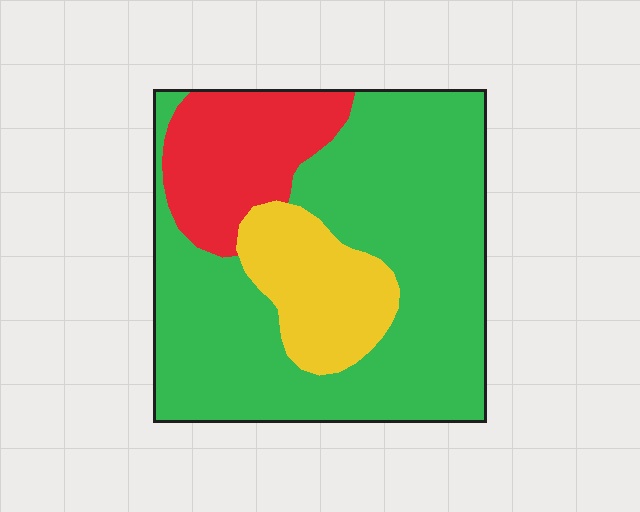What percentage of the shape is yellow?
Yellow covers roughly 15% of the shape.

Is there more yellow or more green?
Green.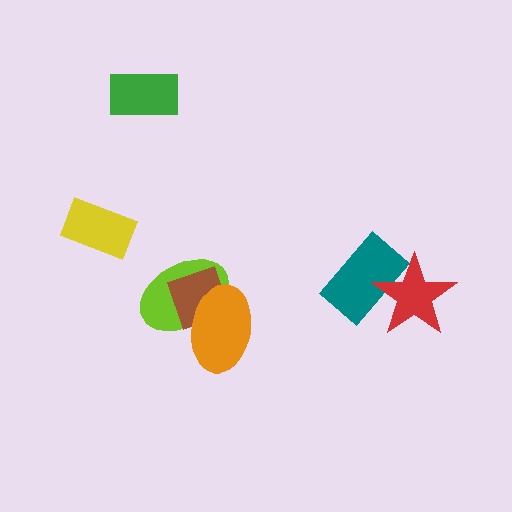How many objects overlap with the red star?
1 object overlaps with the red star.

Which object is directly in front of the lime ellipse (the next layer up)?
The brown diamond is directly in front of the lime ellipse.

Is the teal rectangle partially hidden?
Yes, it is partially covered by another shape.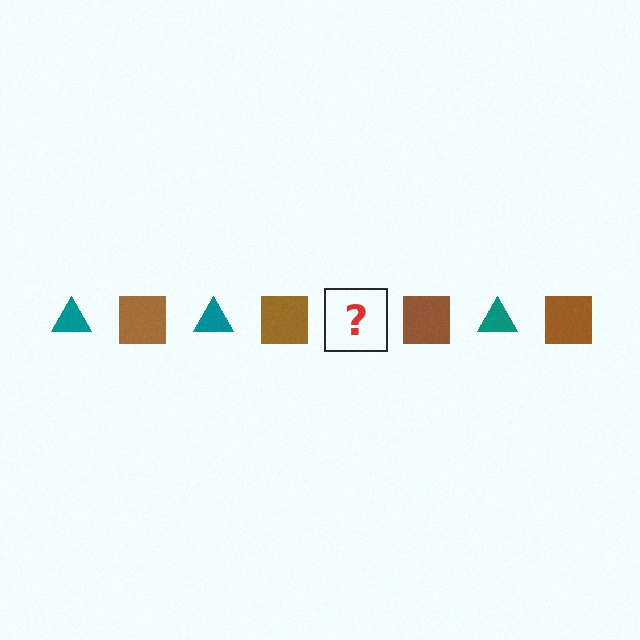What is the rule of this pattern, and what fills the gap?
The rule is that the pattern alternates between teal triangle and brown square. The gap should be filled with a teal triangle.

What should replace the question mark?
The question mark should be replaced with a teal triangle.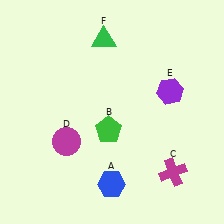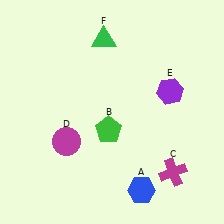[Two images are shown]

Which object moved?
The blue hexagon (A) moved right.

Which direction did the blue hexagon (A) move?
The blue hexagon (A) moved right.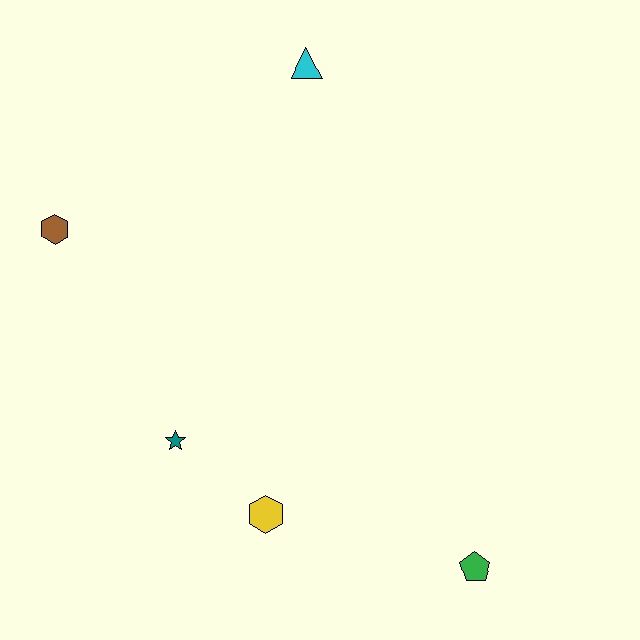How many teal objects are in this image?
There is 1 teal object.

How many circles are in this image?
There are no circles.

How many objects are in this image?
There are 5 objects.